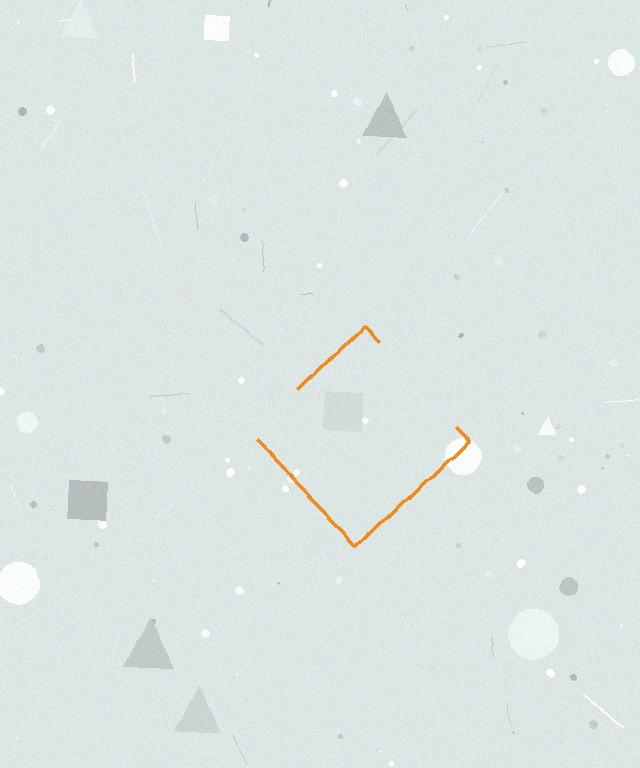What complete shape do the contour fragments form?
The contour fragments form a diamond.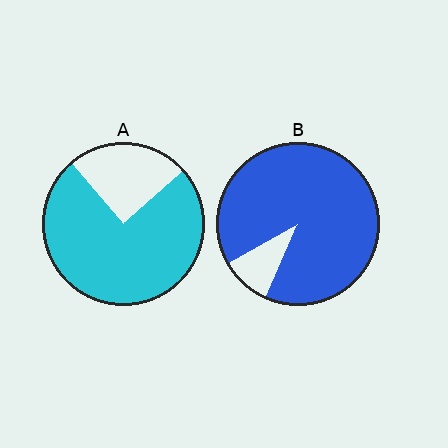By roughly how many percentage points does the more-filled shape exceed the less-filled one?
By roughly 15 percentage points (B over A).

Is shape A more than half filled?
Yes.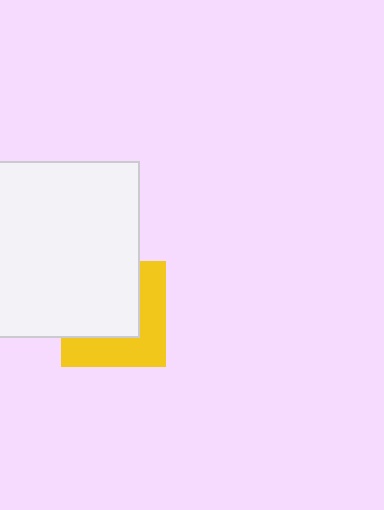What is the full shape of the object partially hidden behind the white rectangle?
The partially hidden object is a yellow square.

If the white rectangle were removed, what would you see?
You would see the complete yellow square.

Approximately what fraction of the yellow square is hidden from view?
Roughly 54% of the yellow square is hidden behind the white rectangle.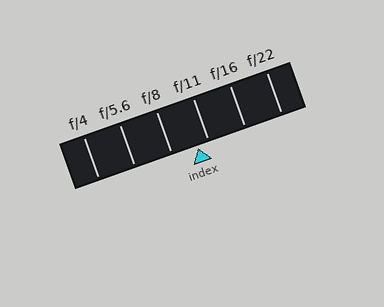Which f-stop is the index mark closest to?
The index mark is closest to f/11.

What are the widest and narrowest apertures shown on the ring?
The widest aperture shown is f/4 and the narrowest is f/22.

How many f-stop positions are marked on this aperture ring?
There are 6 f-stop positions marked.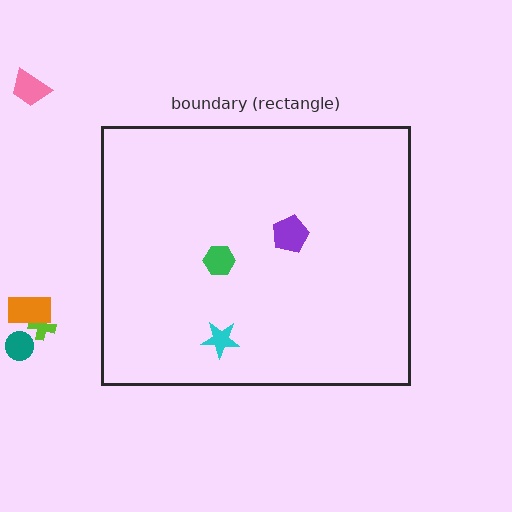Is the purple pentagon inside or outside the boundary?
Inside.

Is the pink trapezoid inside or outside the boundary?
Outside.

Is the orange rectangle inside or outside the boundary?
Outside.